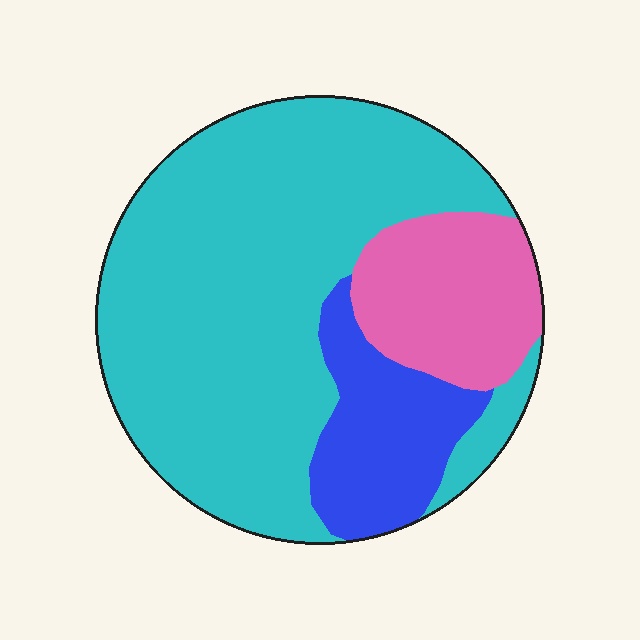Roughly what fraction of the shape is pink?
Pink takes up about one sixth (1/6) of the shape.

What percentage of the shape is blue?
Blue takes up about one sixth (1/6) of the shape.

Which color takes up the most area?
Cyan, at roughly 65%.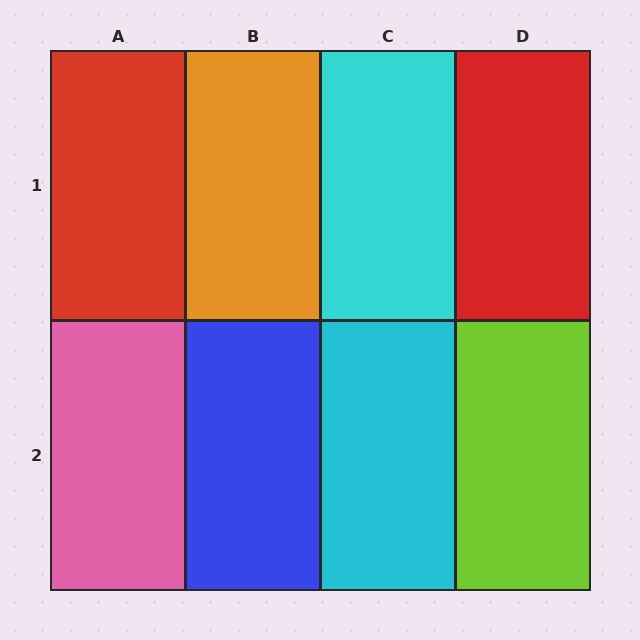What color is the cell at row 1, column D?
Red.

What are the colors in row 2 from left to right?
Pink, blue, cyan, lime.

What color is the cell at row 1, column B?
Orange.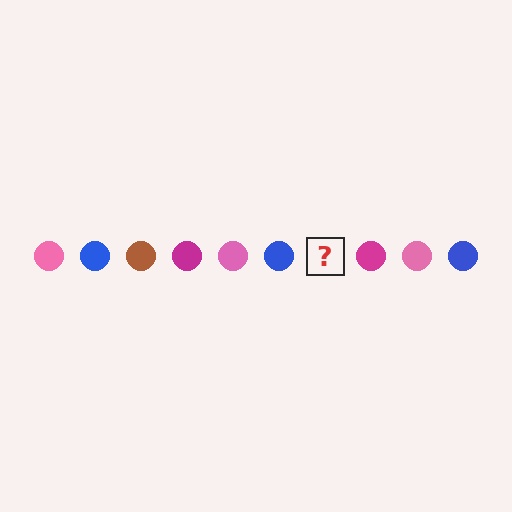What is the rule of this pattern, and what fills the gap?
The rule is that the pattern cycles through pink, blue, brown, magenta circles. The gap should be filled with a brown circle.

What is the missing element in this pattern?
The missing element is a brown circle.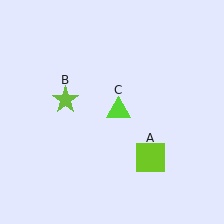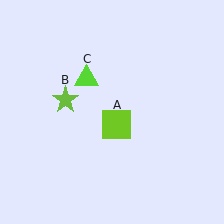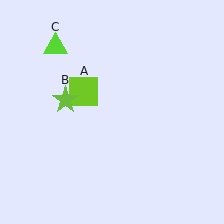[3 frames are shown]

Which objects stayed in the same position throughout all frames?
Lime star (object B) remained stationary.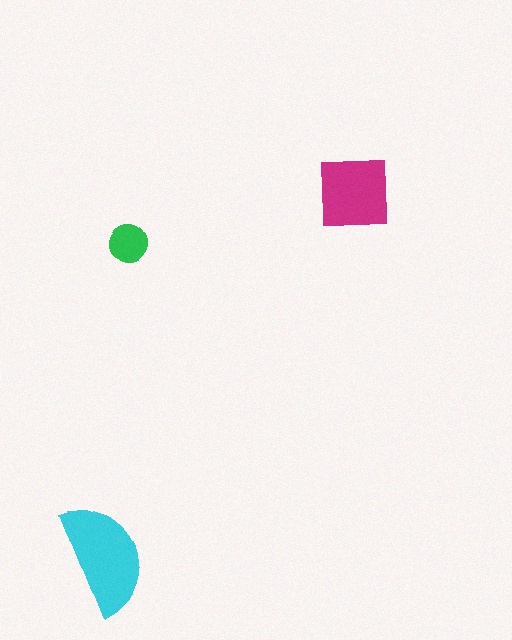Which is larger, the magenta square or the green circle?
The magenta square.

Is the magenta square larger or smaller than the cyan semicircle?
Smaller.